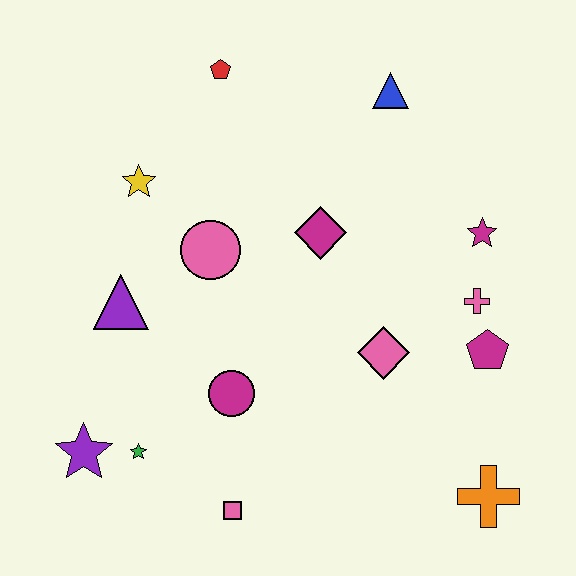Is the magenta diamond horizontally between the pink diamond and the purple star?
Yes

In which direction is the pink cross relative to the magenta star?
The pink cross is below the magenta star.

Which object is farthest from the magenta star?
The purple star is farthest from the magenta star.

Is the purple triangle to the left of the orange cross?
Yes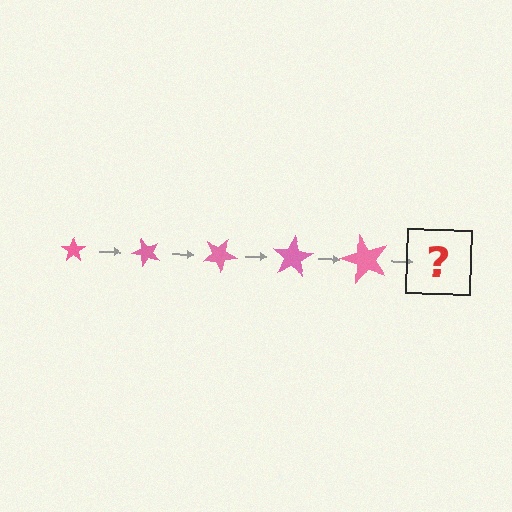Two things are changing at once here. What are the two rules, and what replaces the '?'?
The two rules are that the star grows larger each step and it rotates 50 degrees each step. The '?' should be a star, larger than the previous one and rotated 250 degrees from the start.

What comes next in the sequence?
The next element should be a star, larger than the previous one and rotated 250 degrees from the start.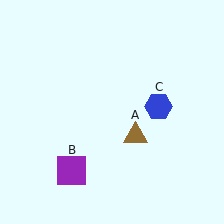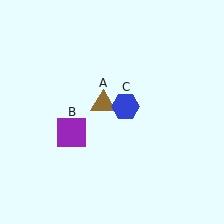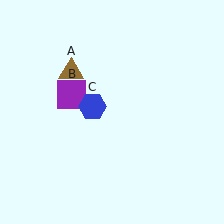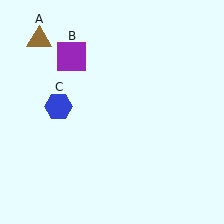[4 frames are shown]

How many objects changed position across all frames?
3 objects changed position: brown triangle (object A), purple square (object B), blue hexagon (object C).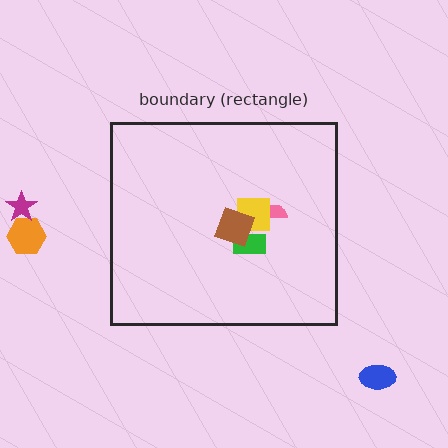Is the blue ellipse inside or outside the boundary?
Outside.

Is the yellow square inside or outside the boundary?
Inside.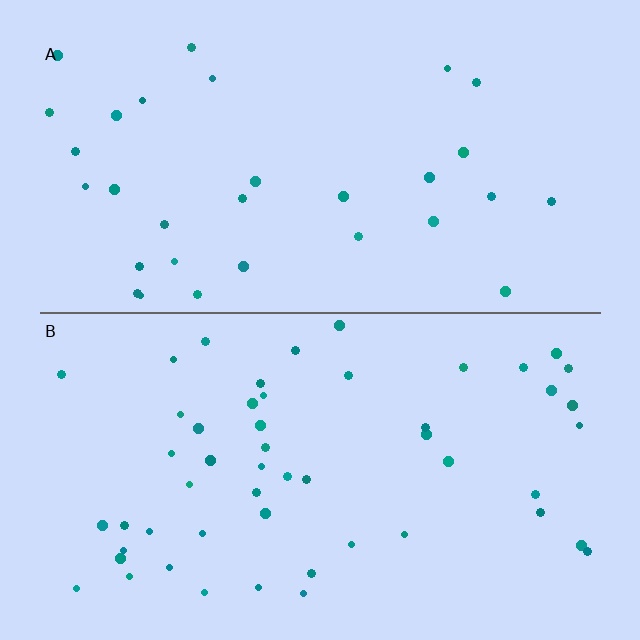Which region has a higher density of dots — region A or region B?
B (the bottom).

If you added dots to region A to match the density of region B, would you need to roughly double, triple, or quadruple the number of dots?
Approximately double.